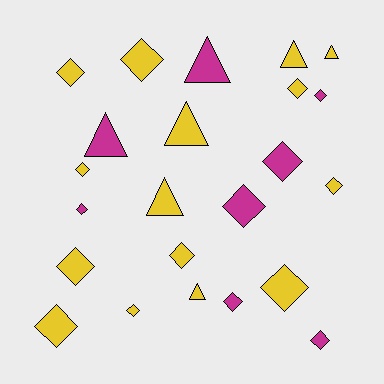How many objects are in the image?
There are 23 objects.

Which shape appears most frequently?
Diamond, with 16 objects.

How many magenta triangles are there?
There are 2 magenta triangles.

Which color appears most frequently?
Yellow, with 15 objects.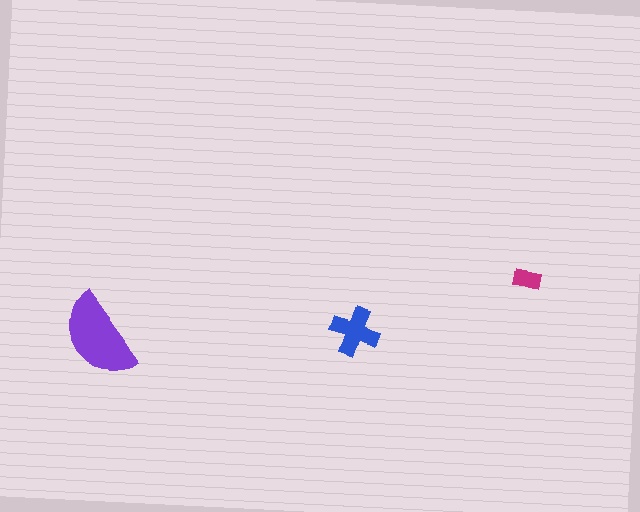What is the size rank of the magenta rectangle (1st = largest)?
3rd.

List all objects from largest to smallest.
The purple semicircle, the blue cross, the magenta rectangle.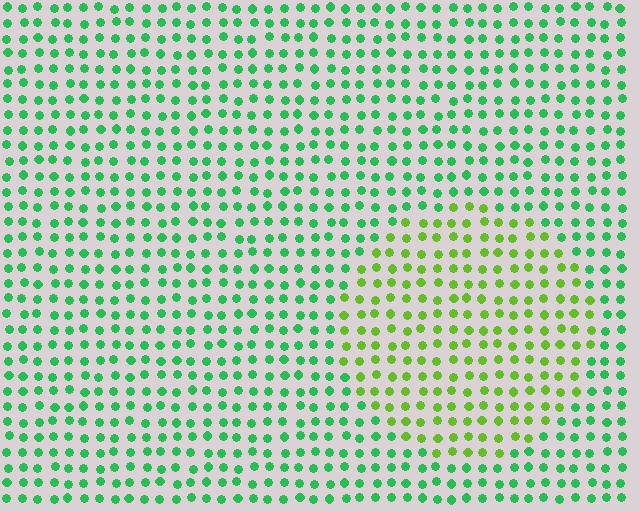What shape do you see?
I see a circle.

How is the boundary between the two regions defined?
The boundary is defined purely by a slight shift in hue (about 42 degrees). Spacing, size, and orientation are identical on both sides.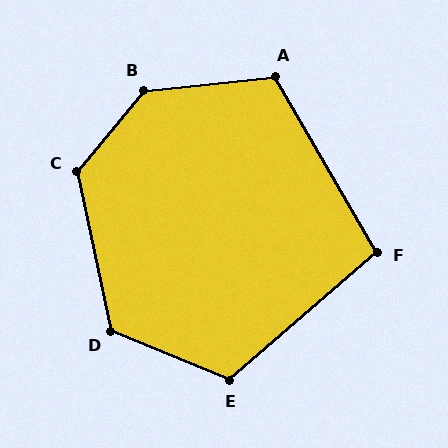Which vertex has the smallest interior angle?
F, at approximately 101 degrees.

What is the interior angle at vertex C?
Approximately 129 degrees (obtuse).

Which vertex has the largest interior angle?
B, at approximately 135 degrees.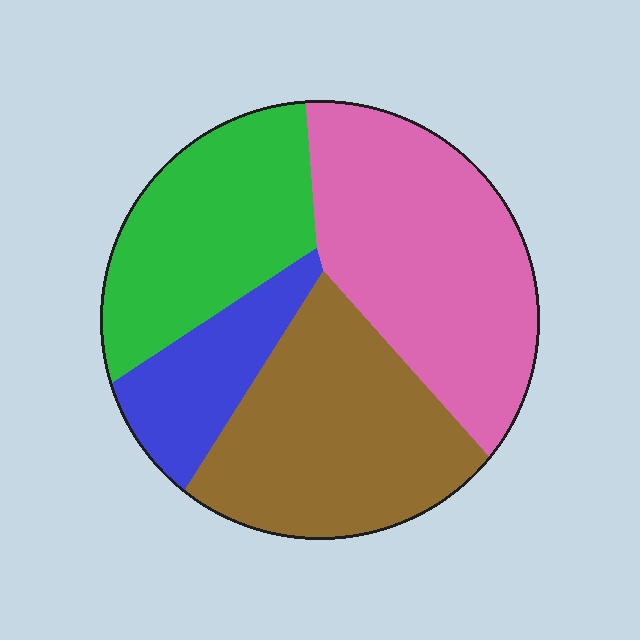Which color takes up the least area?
Blue, at roughly 15%.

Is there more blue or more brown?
Brown.